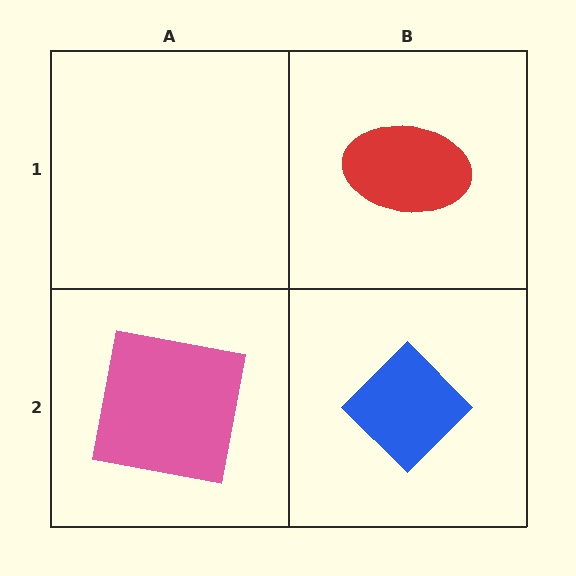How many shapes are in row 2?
2 shapes.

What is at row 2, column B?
A blue diamond.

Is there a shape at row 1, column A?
No, that cell is empty.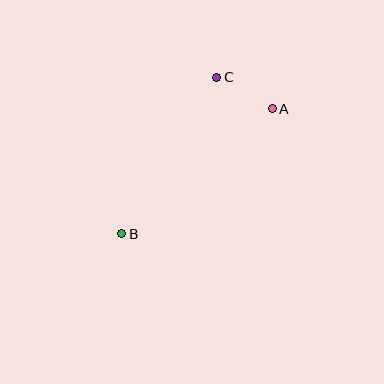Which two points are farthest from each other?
Points A and B are farthest from each other.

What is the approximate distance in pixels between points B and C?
The distance between B and C is approximately 183 pixels.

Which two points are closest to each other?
Points A and C are closest to each other.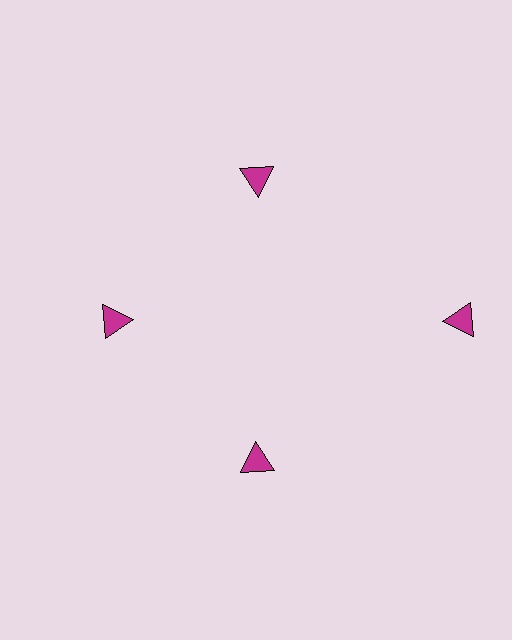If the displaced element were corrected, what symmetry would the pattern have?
It would have 4-fold rotational symmetry — the pattern would map onto itself every 90 degrees.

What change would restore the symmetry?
The symmetry would be restored by moving it inward, back onto the ring so that all 4 triangles sit at equal angles and equal distance from the center.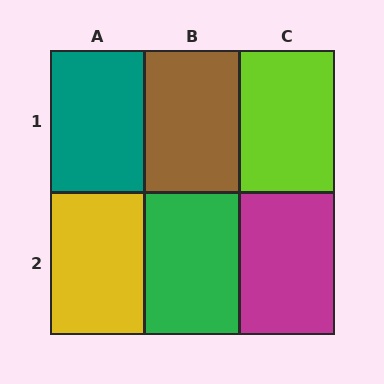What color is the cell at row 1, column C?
Lime.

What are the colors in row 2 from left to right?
Yellow, green, magenta.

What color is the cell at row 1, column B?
Brown.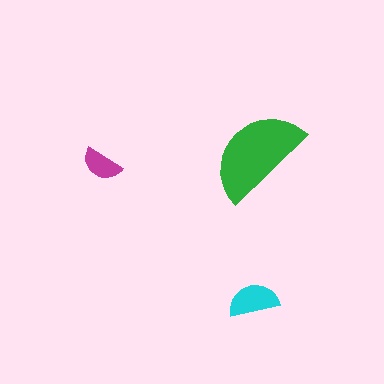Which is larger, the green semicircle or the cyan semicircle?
The green one.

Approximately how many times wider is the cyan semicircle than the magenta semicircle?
About 1.5 times wider.